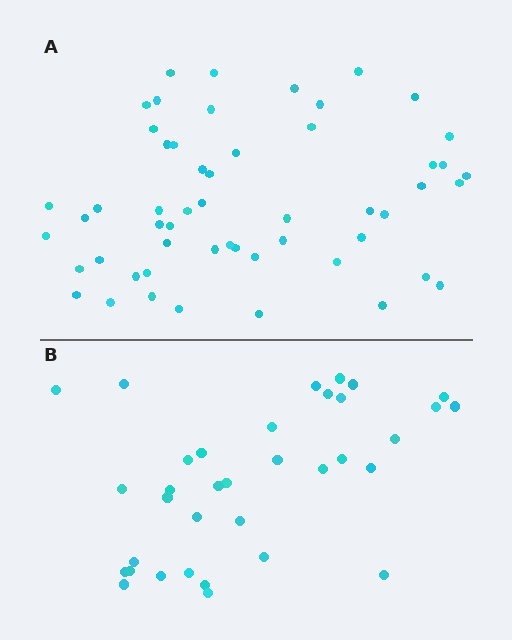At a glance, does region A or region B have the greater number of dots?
Region A (the top region) has more dots.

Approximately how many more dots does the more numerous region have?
Region A has approximately 20 more dots than region B.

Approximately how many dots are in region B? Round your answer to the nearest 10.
About 40 dots. (The exact count is 35, which rounds to 40.)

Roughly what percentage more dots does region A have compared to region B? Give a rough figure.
About 55% more.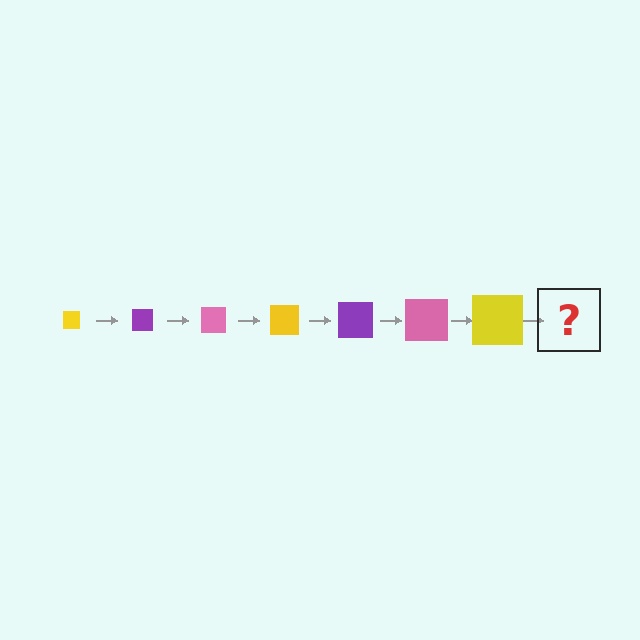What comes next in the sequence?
The next element should be a purple square, larger than the previous one.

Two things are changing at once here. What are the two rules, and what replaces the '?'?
The two rules are that the square grows larger each step and the color cycles through yellow, purple, and pink. The '?' should be a purple square, larger than the previous one.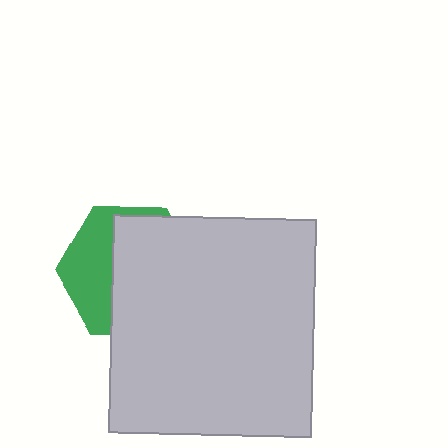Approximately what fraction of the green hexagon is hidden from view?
Roughly 62% of the green hexagon is hidden behind the light gray rectangle.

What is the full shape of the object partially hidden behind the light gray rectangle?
The partially hidden object is a green hexagon.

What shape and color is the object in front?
The object in front is a light gray rectangle.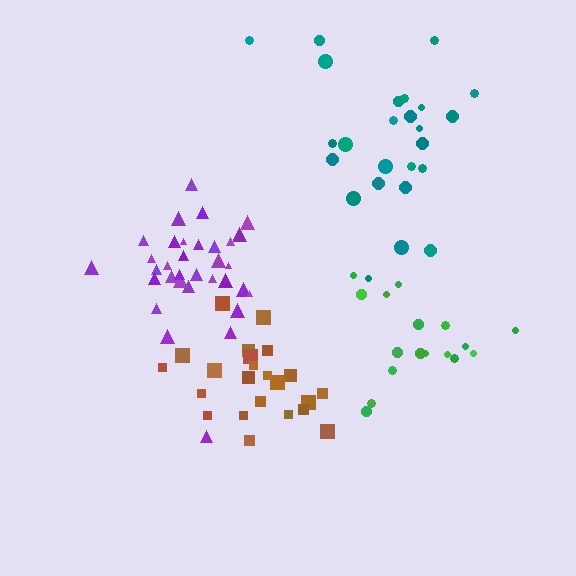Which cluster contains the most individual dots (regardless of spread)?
Purple (33).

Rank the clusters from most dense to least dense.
brown, purple, green, teal.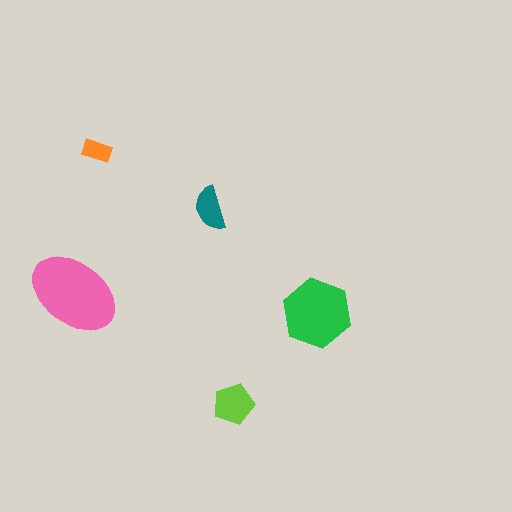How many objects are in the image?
There are 5 objects in the image.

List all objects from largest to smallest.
The pink ellipse, the green hexagon, the lime pentagon, the teal semicircle, the orange rectangle.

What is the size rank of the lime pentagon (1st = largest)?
3rd.